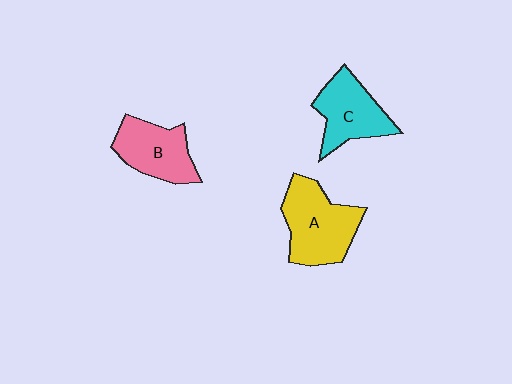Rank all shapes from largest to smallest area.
From largest to smallest: A (yellow), C (cyan), B (pink).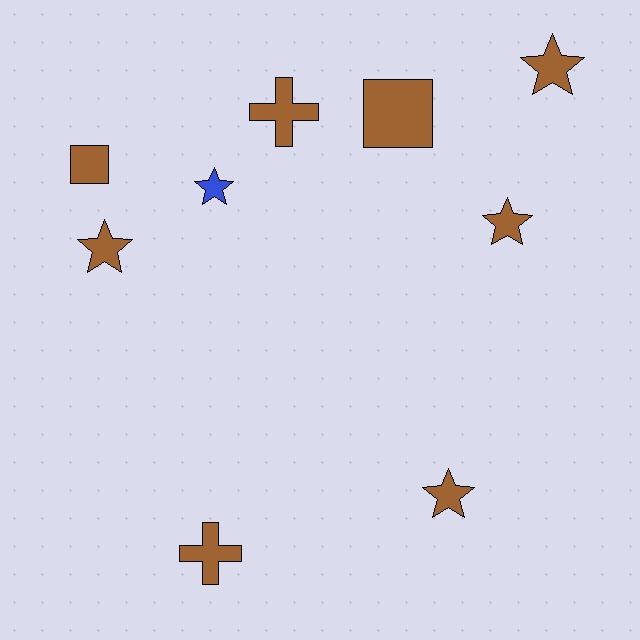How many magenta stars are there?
There are no magenta stars.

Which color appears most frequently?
Brown, with 8 objects.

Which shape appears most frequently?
Star, with 5 objects.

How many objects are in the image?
There are 9 objects.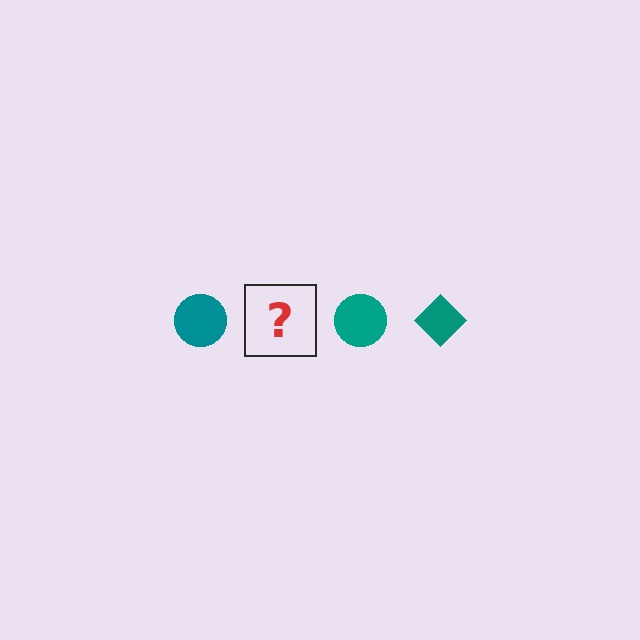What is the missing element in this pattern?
The missing element is a teal diamond.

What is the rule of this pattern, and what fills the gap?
The rule is that the pattern cycles through circle, diamond shapes in teal. The gap should be filled with a teal diamond.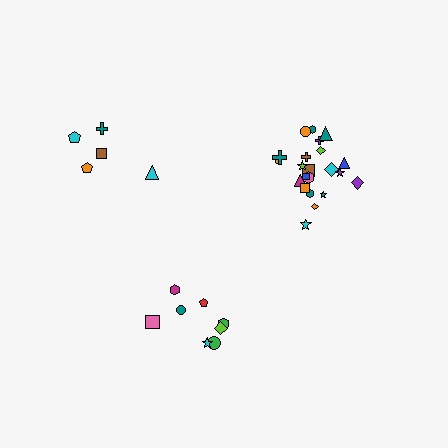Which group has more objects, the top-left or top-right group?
The top-right group.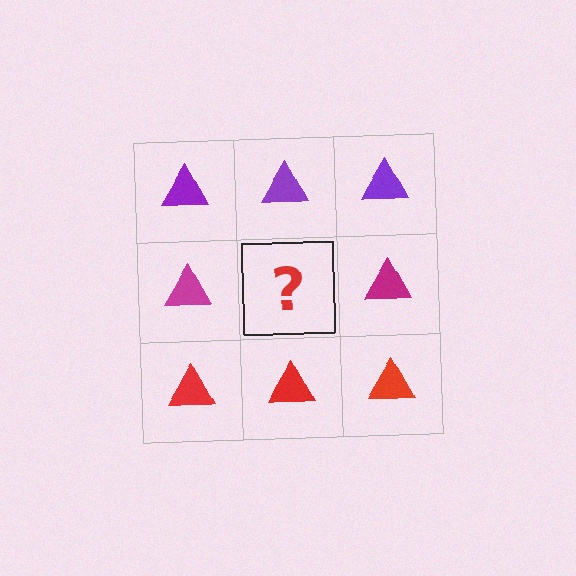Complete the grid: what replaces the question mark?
The question mark should be replaced with a magenta triangle.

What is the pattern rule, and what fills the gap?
The rule is that each row has a consistent color. The gap should be filled with a magenta triangle.